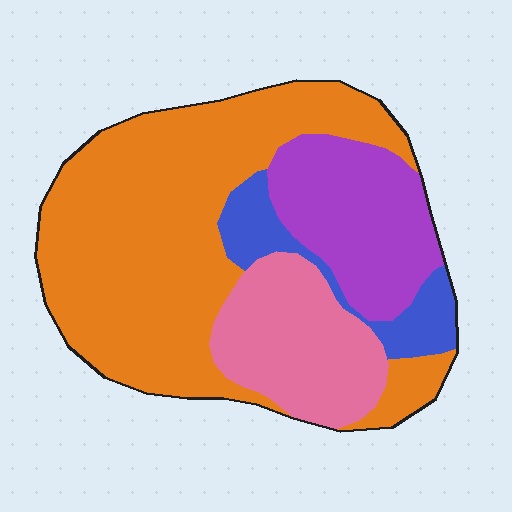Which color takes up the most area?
Orange, at roughly 55%.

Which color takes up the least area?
Blue, at roughly 10%.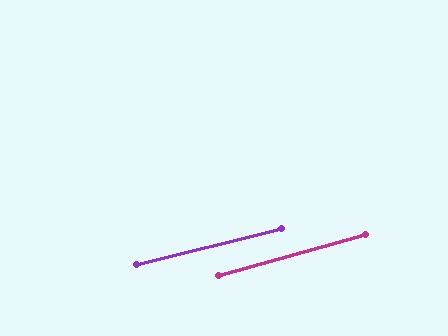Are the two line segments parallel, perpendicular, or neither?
Parallel — their directions differ by only 1.9°.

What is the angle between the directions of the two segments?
Approximately 2 degrees.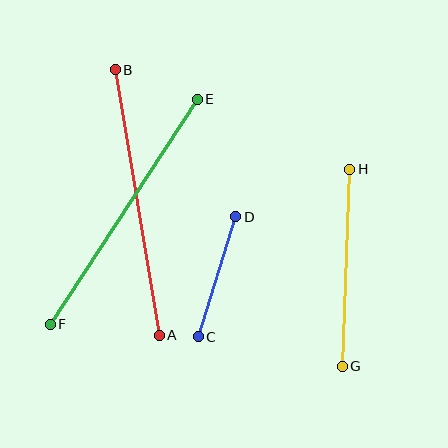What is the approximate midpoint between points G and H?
The midpoint is at approximately (346, 268) pixels.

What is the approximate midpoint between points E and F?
The midpoint is at approximately (124, 212) pixels.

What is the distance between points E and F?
The distance is approximately 269 pixels.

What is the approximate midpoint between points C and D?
The midpoint is at approximately (217, 277) pixels.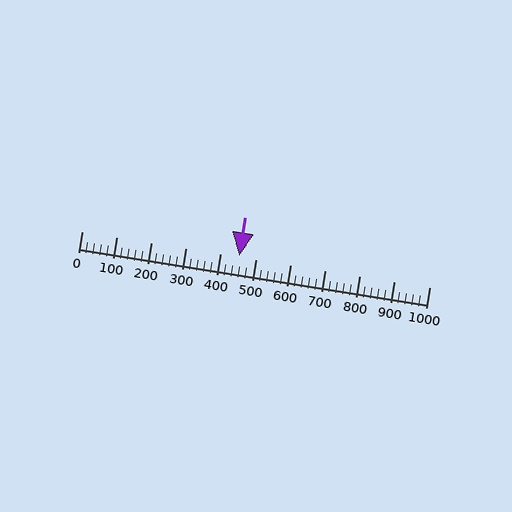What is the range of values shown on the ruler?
The ruler shows values from 0 to 1000.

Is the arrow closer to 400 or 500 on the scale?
The arrow is closer to 500.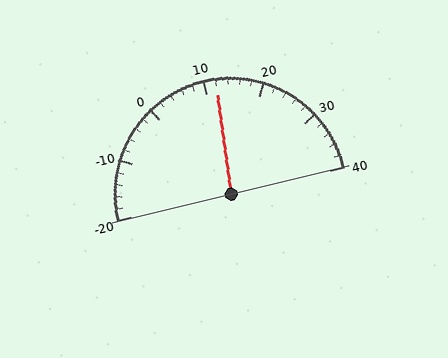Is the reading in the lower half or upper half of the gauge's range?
The reading is in the upper half of the range (-20 to 40).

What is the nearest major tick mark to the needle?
The nearest major tick mark is 10.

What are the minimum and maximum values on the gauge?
The gauge ranges from -20 to 40.